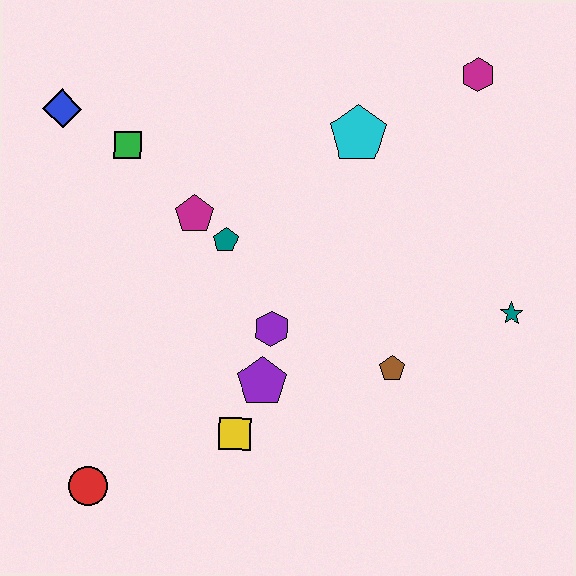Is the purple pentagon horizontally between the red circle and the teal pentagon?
No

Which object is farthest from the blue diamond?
The teal star is farthest from the blue diamond.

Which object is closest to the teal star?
The brown pentagon is closest to the teal star.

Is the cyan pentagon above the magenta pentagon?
Yes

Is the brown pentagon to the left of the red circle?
No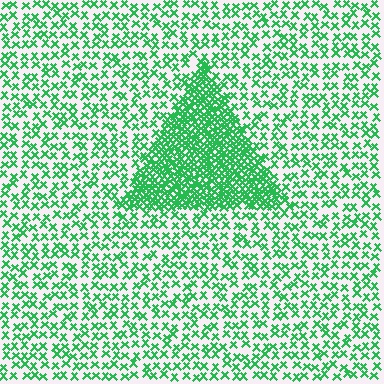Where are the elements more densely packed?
The elements are more densely packed inside the triangle boundary.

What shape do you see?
I see a triangle.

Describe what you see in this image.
The image contains small green elements arranged at two different densities. A triangle-shaped region is visible where the elements are more densely packed than the surrounding area.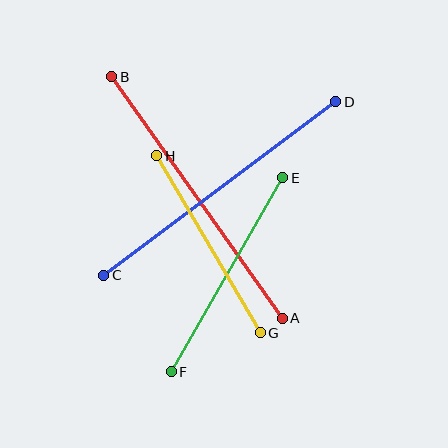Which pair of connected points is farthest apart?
Points A and B are farthest apart.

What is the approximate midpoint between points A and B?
The midpoint is at approximately (197, 198) pixels.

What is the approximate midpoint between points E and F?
The midpoint is at approximately (227, 275) pixels.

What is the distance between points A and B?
The distance is approximately 296 pixels.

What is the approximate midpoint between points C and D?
The midpoint is at approximately (220, 189) pixels.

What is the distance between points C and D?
The distance is approximately 290 pixels.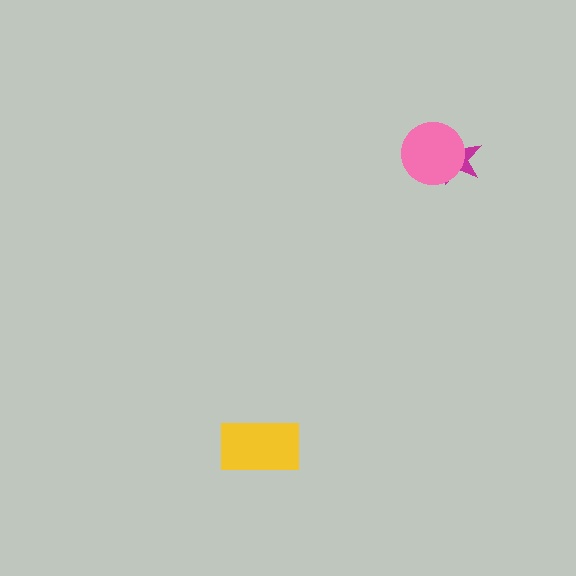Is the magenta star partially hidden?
Yes, it is partially covered by another shape.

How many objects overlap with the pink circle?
1 object overlaps with the pink circle.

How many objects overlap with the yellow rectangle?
0 objects overlap with the yellow rectangle.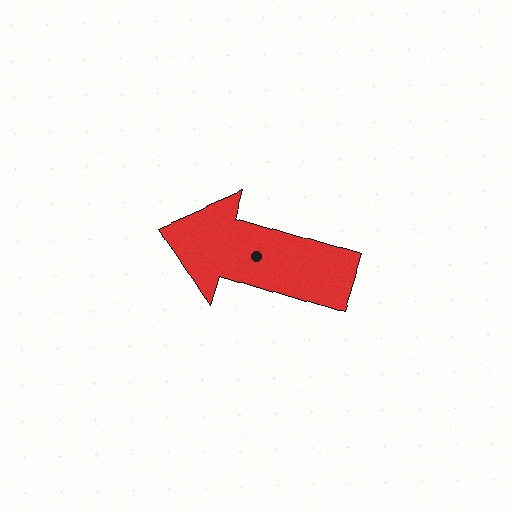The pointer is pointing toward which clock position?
Roughly 10 o'clock.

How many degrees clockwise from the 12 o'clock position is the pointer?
Approximately 287 degrees.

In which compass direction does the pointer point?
West.